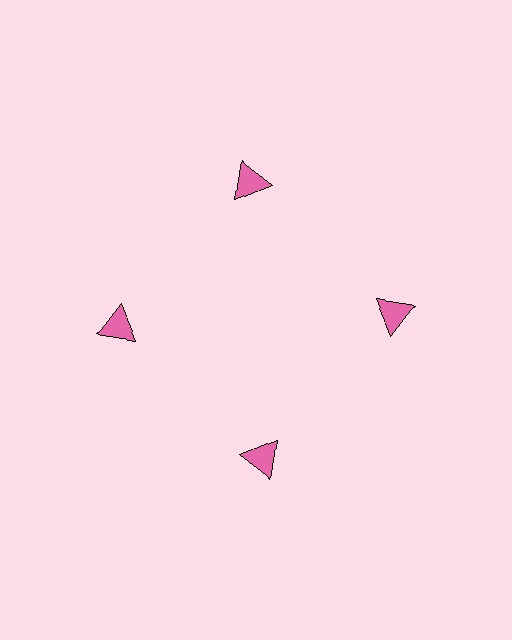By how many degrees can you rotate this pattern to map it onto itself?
The pattern maps onto itself every 90 degrees of rotation.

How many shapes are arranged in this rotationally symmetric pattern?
There are 4 shapes, arranged in 4 groups of 1.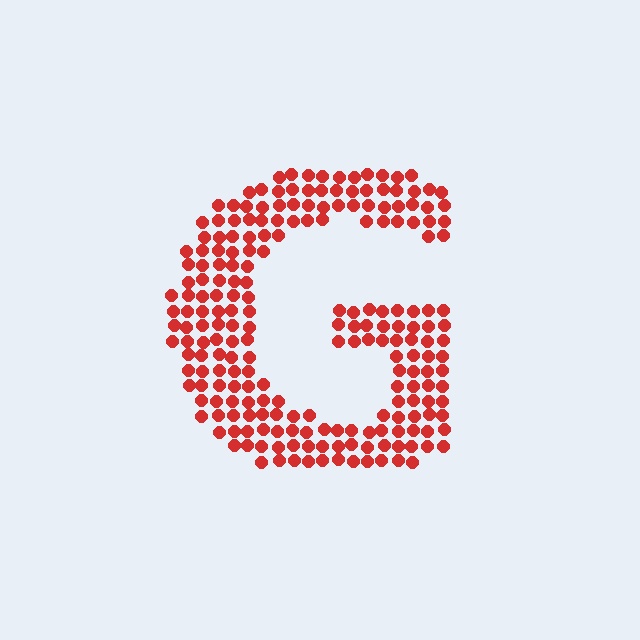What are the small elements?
The small elements are circles.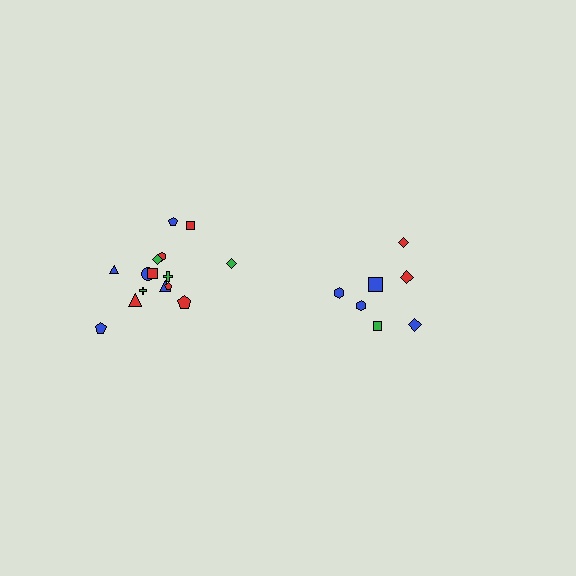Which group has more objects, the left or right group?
The left group.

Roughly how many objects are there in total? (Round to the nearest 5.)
Roughly 20 objects in total.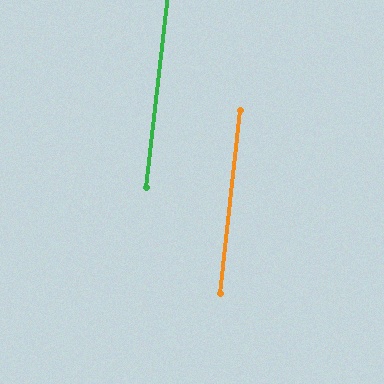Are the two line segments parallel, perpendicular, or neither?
Parallel — their directions differ by only 0.6°.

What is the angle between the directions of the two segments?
Approximately 1 degree.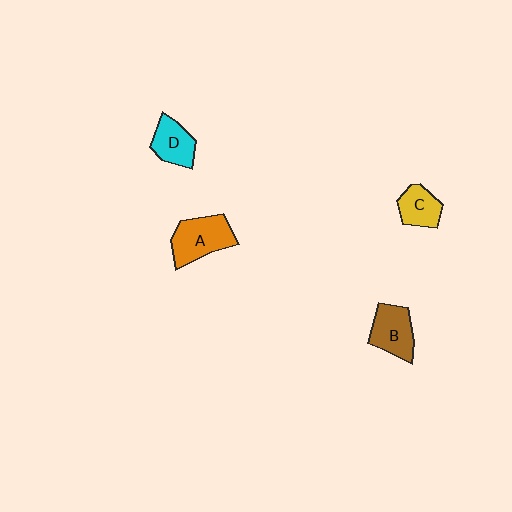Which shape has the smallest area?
Shape C (yellow).